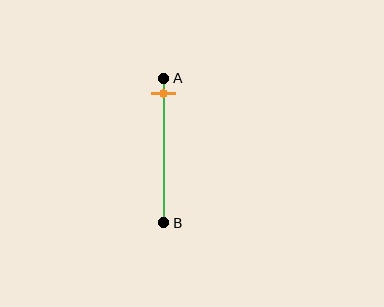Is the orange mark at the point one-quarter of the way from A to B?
No, the mark is at about 10% from A, not at the 25% one-quarter point.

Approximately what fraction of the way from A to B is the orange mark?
The orange mark is approximately 10% of the way from A to B.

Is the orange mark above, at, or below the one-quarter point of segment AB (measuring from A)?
The orange mark is above the one-quarter point of segment AB.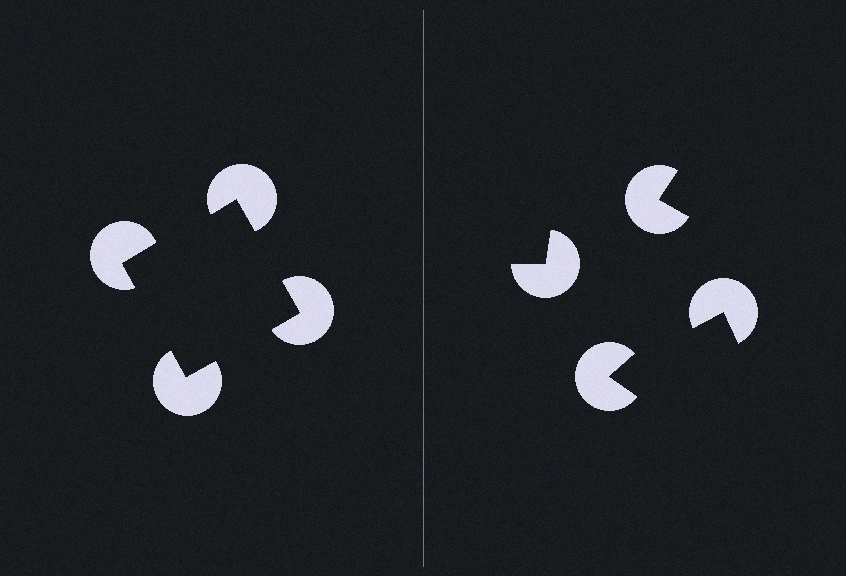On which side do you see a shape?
An illusory square appears on the left side. On the right side the wedge cuts are rotated, so no coherent shape forms.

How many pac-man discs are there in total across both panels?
8 — 4 on each side.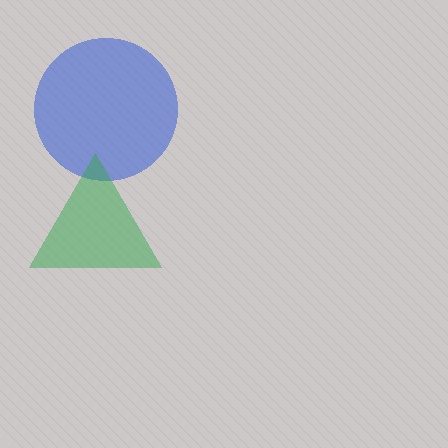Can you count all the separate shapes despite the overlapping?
Yes, there are 2 separate shapes.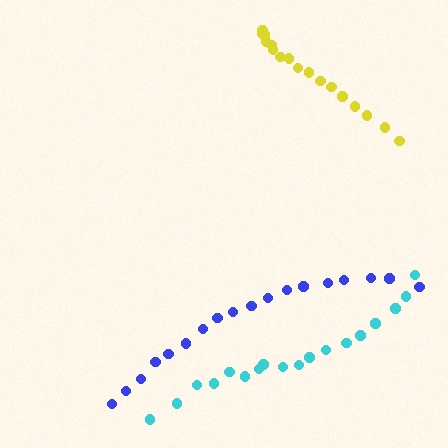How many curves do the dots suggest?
There are 3 distinct paths.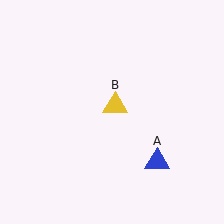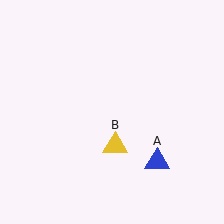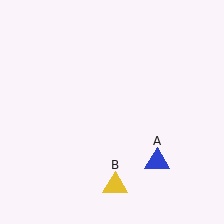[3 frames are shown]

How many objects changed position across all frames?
1 object changed position: yellow triangle (object B).